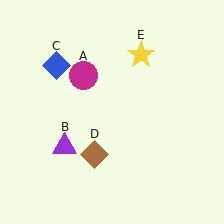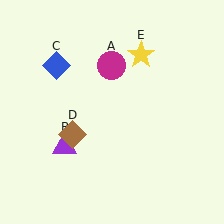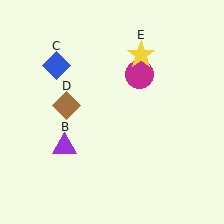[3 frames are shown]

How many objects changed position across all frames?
2 objects changed position: magenta circle (object A), brown diamond (object D).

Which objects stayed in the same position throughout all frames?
Purple triangle (object B) and blue diamond (object C) and yellow star (object E) remained stationary.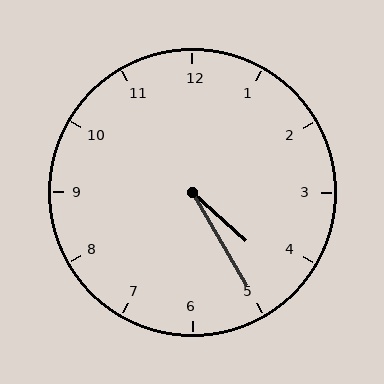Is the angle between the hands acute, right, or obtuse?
It is acute.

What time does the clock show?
4:25.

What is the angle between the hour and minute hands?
Approximately 18 degrees.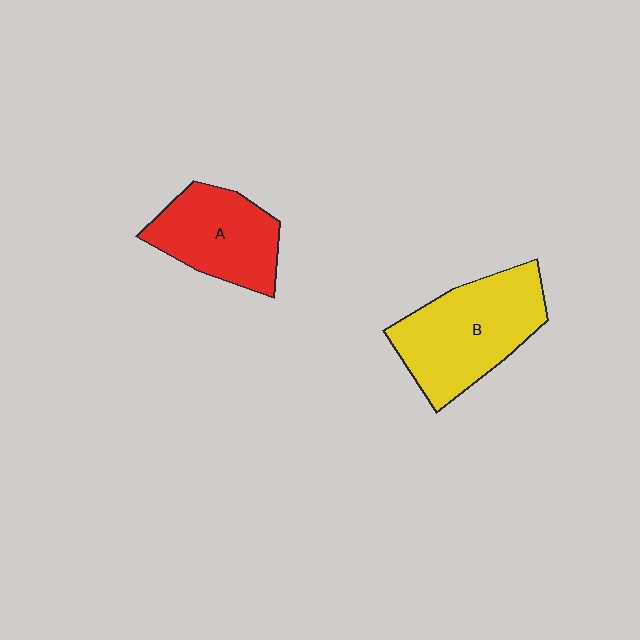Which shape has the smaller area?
Shape A (red).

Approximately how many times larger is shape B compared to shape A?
Approximately 1.3 times.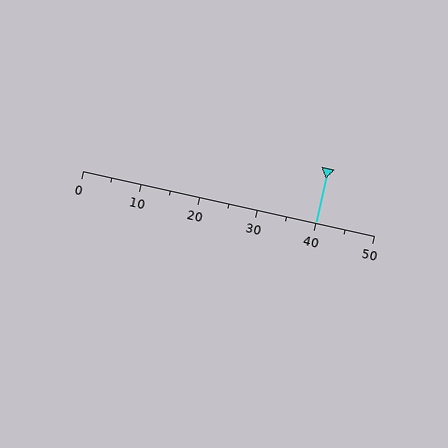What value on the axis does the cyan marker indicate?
The marker indicates approximately 40.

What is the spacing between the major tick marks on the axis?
The major ticks are spaced 10 apart.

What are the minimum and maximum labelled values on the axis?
The axis runs from 0 to 50.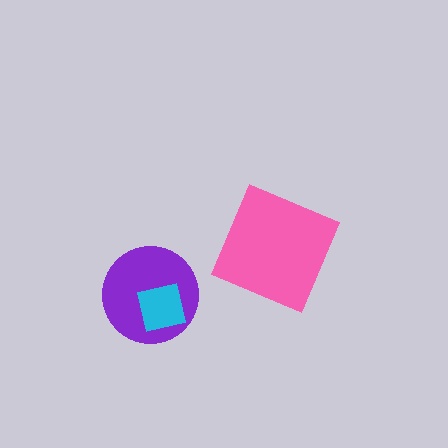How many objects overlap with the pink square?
0 objects overlap with the pink square.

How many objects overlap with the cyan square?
1 object overlaps with the cyan square.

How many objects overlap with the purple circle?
1 object overlaps with the purple circle.